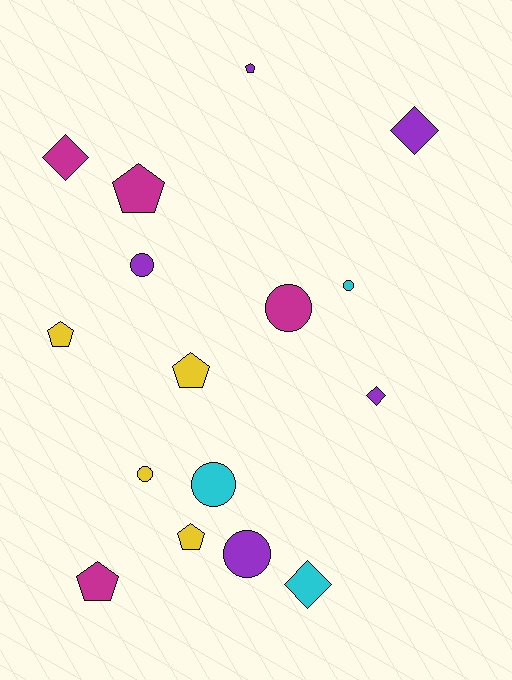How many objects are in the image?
There are 16 objects.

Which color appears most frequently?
Purple, with 5 objects.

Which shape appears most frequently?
Pentagon, with 6 objects.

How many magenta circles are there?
There is 1 magenta circle.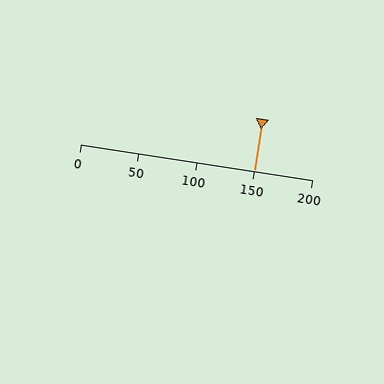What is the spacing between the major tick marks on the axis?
The major ticks are spaced 50 apart.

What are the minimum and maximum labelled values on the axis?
The axis runs from 0 to 200.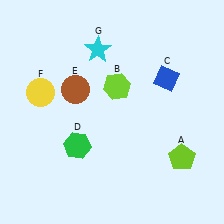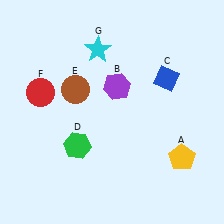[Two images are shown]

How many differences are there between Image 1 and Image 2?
There are 3 differences between the two images.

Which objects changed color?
A changed from lime to yellow. B changed from lime to purple. F changed from yellow to red.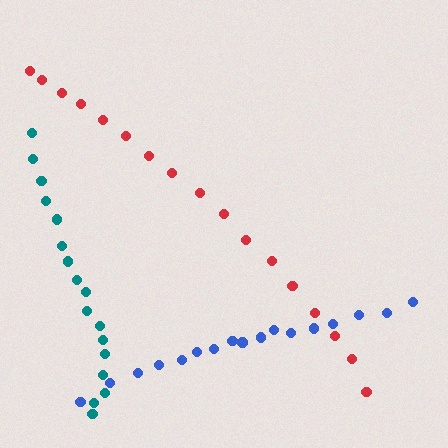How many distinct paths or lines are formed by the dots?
There are 3 distinct paths.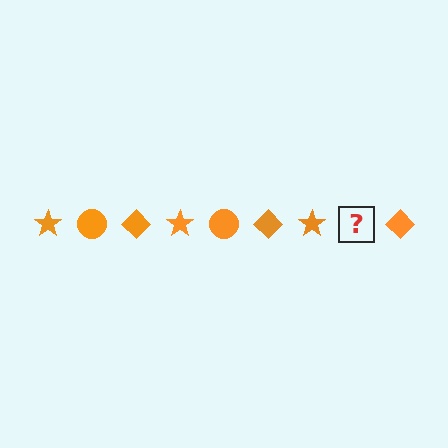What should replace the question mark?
The question mark should be replaced with an orange circle.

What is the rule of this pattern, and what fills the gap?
The rule is that the pattern cycles through star, circle, diamond shapes in orange. The gap should be filled with an orange circle.